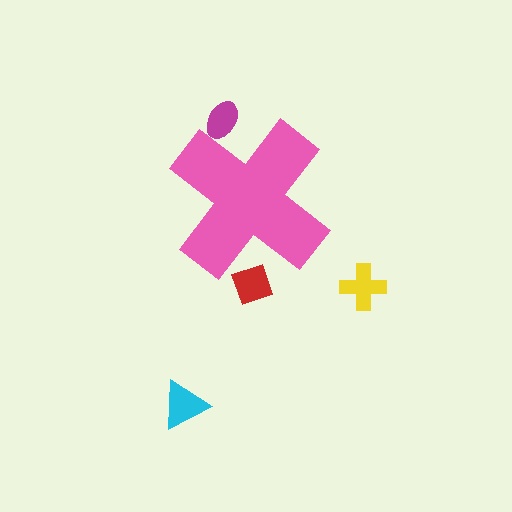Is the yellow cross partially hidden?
No, the yellow cross is fully visible.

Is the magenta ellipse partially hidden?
Yes, the magenta ellipse is partially hidden behind the pink cross.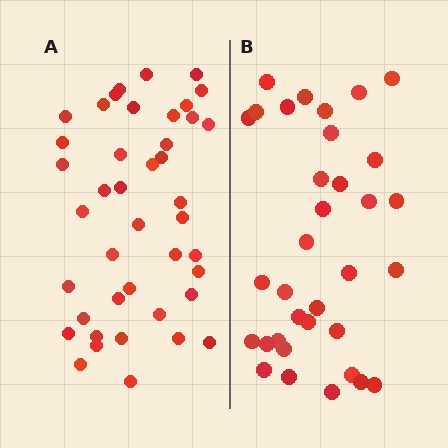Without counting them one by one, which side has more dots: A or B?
Region A (the left region) has more dots.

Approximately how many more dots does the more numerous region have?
Region A has roughly 8 or so more dots than region B.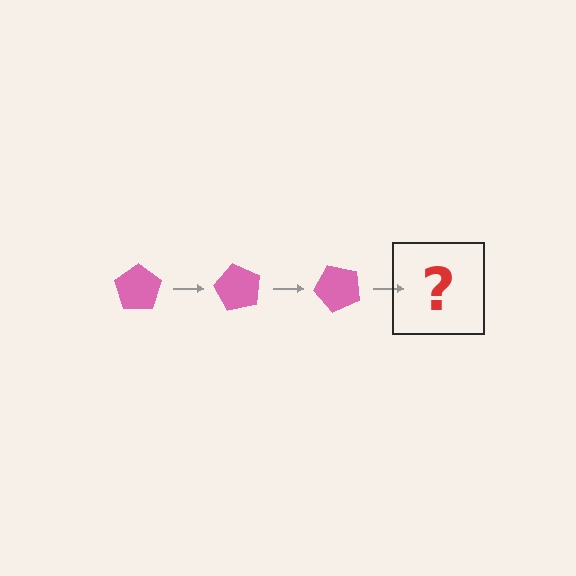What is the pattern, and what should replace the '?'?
The pattern is that the pentagon rotates 60 degrees each step. The '?' should be a pink pentagon rotated 180 degrees.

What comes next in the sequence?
The next element should be a pink pentagon rotated 180 degrees.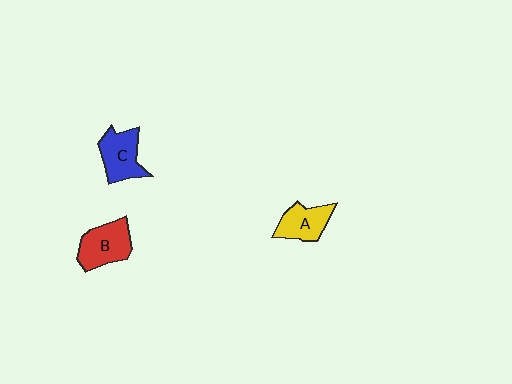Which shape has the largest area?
Shape B (red).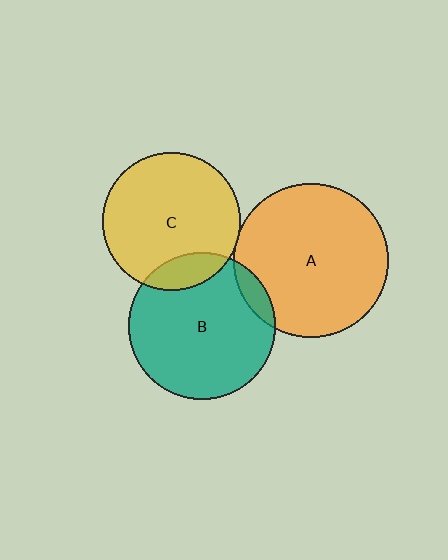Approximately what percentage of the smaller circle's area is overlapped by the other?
Approximately 5%.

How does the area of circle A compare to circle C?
Approximately 1.3 times.